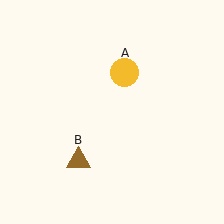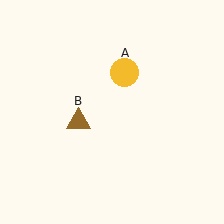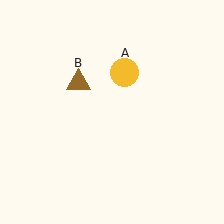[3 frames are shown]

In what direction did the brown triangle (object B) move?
The brown triangle (object B) moved up.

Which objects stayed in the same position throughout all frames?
Yellow circle (object A) remained stationary.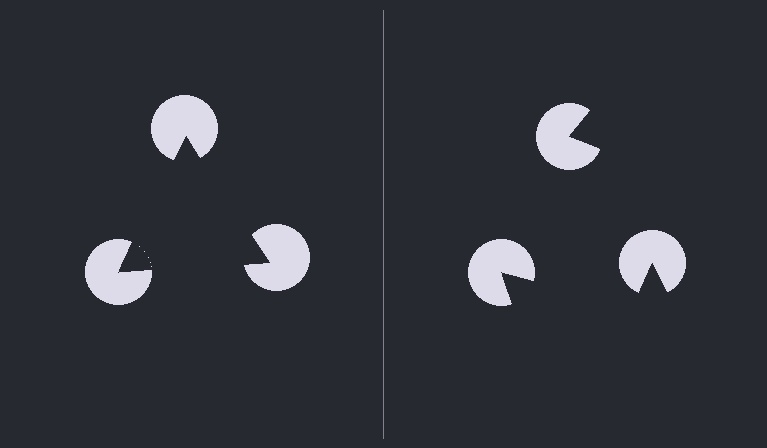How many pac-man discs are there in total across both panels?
6 — 3 on each side.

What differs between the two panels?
The pac-man discs are positioned identically on both sides; only the wedge orientations differ. On the left they align to a triangle; on the right they are misaligned.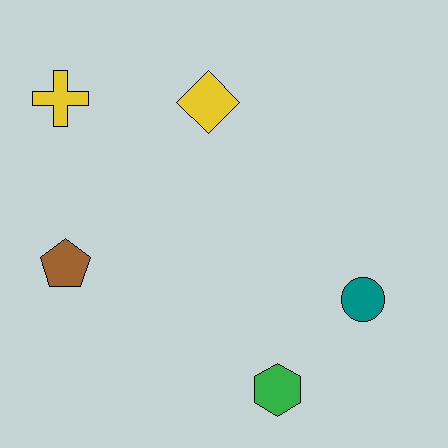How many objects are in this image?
There are 5 objects.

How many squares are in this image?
There are no squares.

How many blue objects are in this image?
There are no blue objects.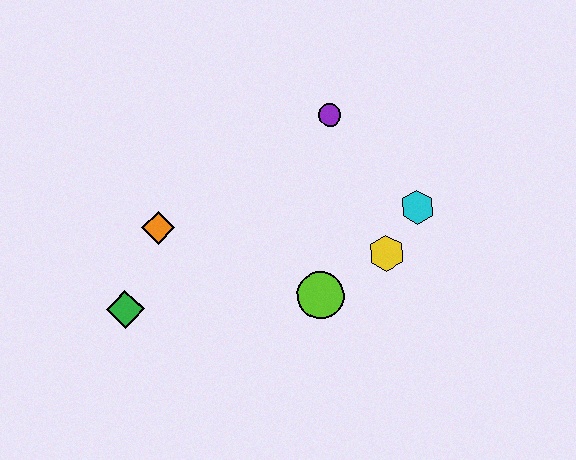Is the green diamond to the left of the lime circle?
Yes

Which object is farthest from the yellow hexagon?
The green diamond is farthest from the yellow hexagon.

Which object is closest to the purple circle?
The cyan hexagon is closest to the purple circle.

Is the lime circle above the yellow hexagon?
No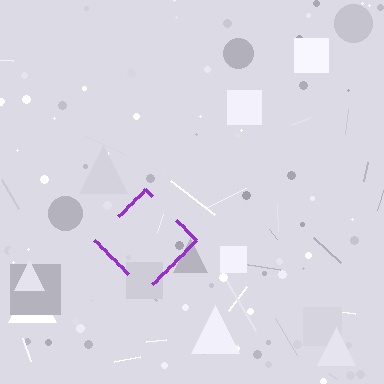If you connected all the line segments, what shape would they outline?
They would outline a diamond.